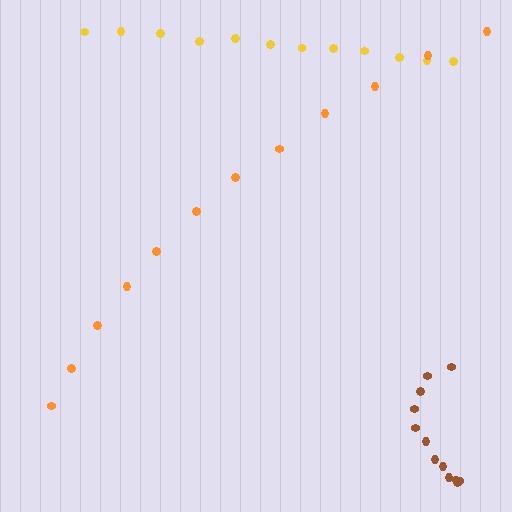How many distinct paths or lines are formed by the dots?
There are 3 distinct paths.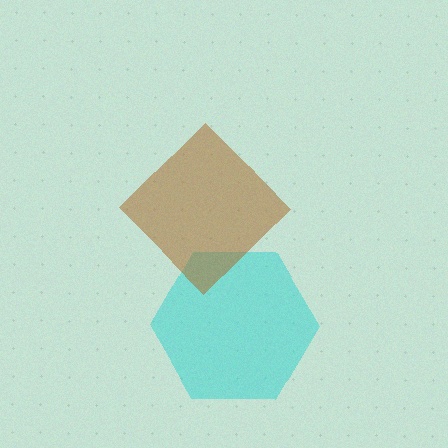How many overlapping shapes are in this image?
There are 2 overlapping shapes in the image.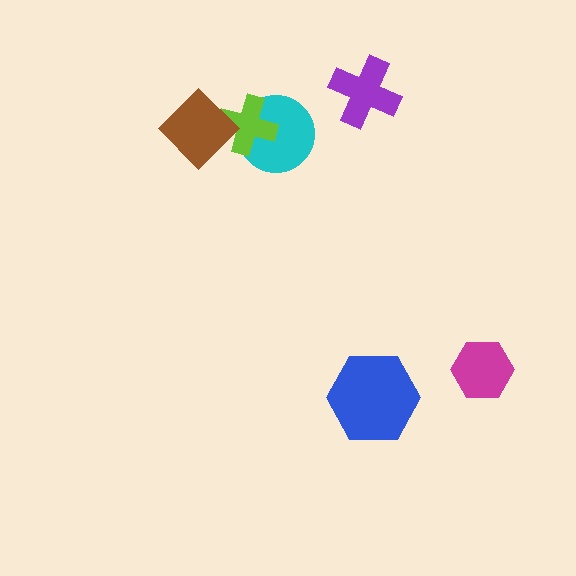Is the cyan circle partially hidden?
Yes, it is partially covered by another shape.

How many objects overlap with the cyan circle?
1 object overlaps with the cyan circle.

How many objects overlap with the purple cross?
0 objects overlap with the purple cross.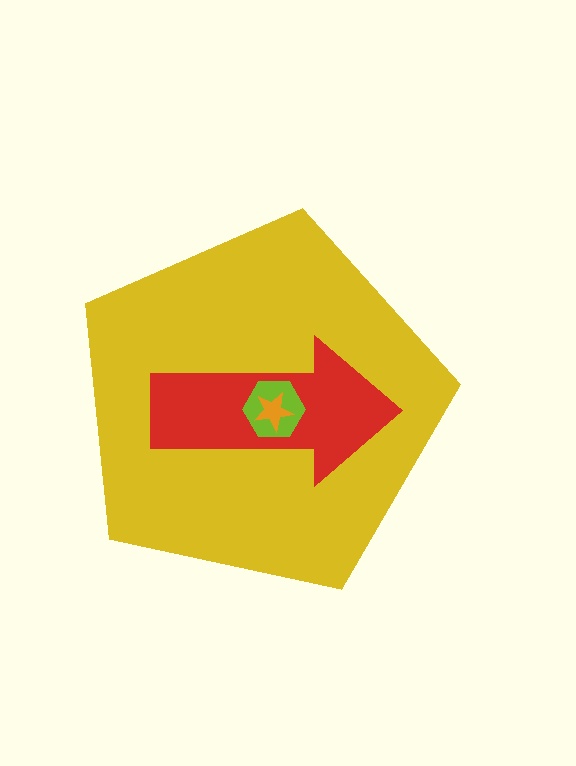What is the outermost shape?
The yellow pentagon.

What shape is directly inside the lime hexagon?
The orange star.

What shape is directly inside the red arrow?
The lime hexagon.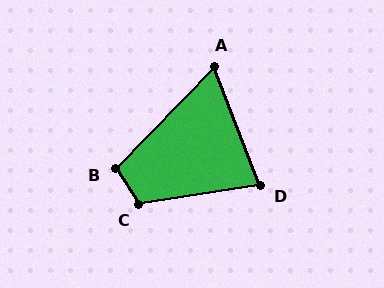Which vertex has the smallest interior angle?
A, at approximately 65 degrees.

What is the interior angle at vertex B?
Approximately 103 degrees (obtuse).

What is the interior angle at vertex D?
Approximately 77 degrees (acute).